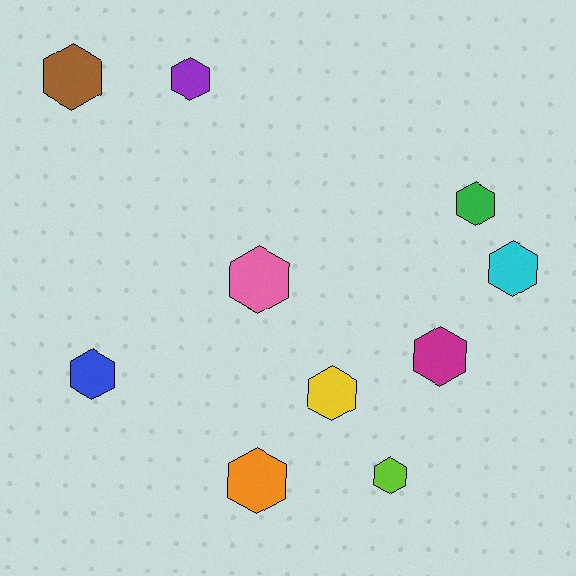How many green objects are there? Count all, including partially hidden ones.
There is 1 green object.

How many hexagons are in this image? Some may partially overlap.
There are 10 hexagons.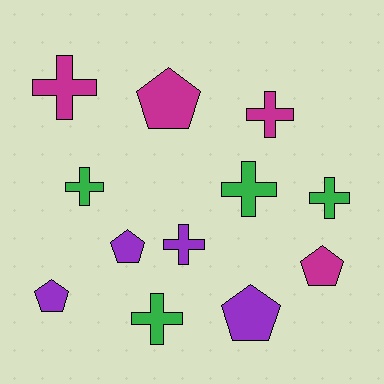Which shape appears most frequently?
Cross, with 7 objects.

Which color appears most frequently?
Green, with 4 objects.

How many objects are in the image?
There are 12 objects.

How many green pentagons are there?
There are no green pentagons.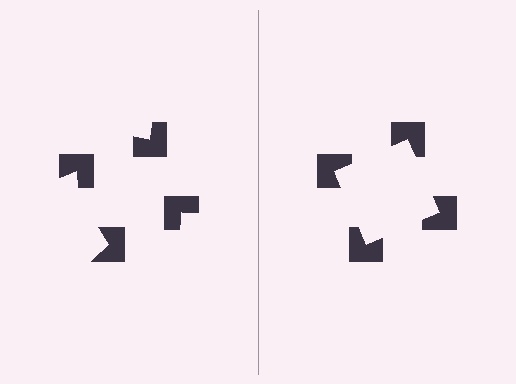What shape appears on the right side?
An illusory square.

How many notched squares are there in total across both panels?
8 — 4 on each side.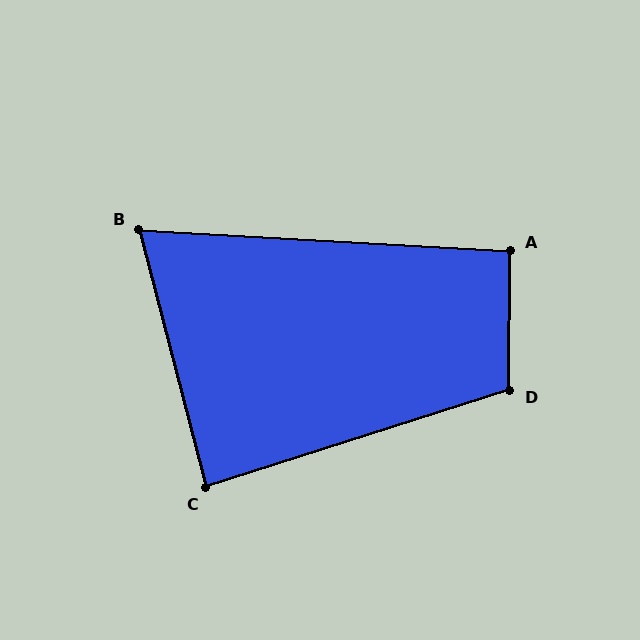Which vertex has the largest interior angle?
D, at approximately 108 degrees.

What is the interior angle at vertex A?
Approximately 93 degrees (approximately right).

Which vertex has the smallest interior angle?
B, at approximately 72 degrees.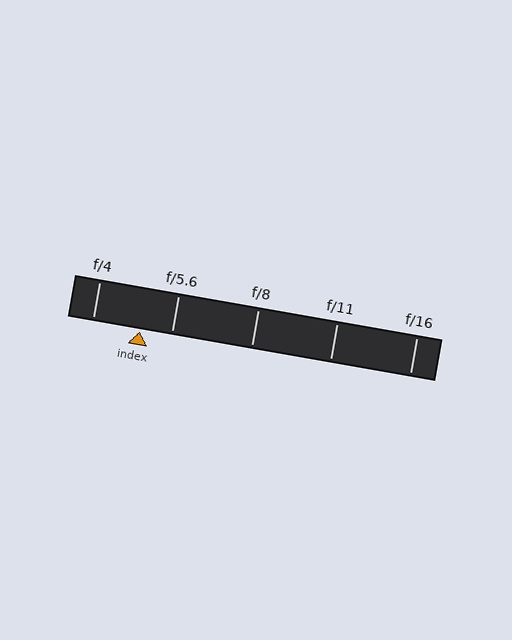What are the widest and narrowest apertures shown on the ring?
The widest aperture shown is f/4 and the narrowest is f/16.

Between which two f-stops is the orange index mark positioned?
The index mark is between f/4 and f/5.6.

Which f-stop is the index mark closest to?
The index mark is closest to f/5.6.